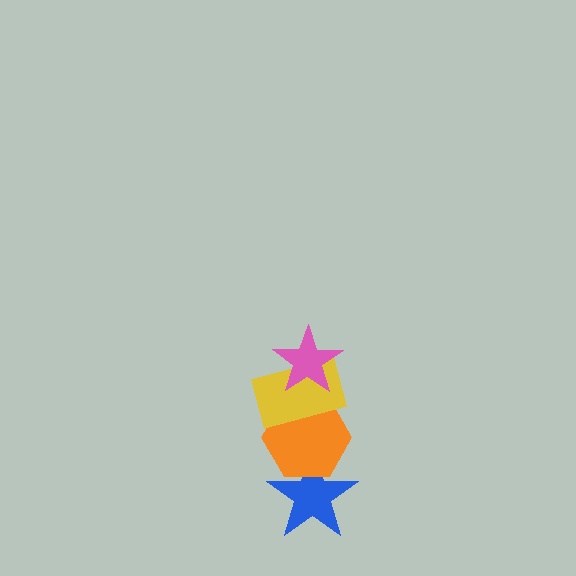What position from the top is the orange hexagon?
The orange hexagon is 3rd from the top.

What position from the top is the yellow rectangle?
The yellow rectangle is 2nd from the top.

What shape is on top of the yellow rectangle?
The pink star is on top of the yellow rectangle.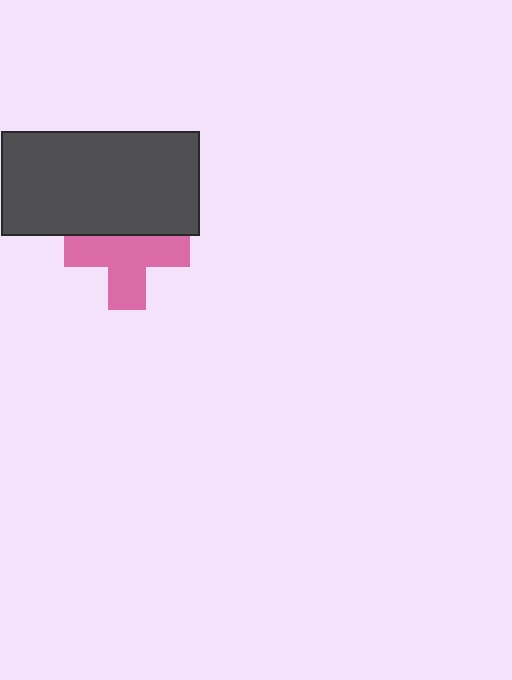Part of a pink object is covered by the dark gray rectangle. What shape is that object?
It is a cross.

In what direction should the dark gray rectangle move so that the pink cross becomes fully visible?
The dark gray rectangle should move up. That is the shortest direction to clear the overlap and leave the pink cross fully visible.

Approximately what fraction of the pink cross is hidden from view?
Roughly 32% of the pink cross is hidden behind the dark gray rectangle.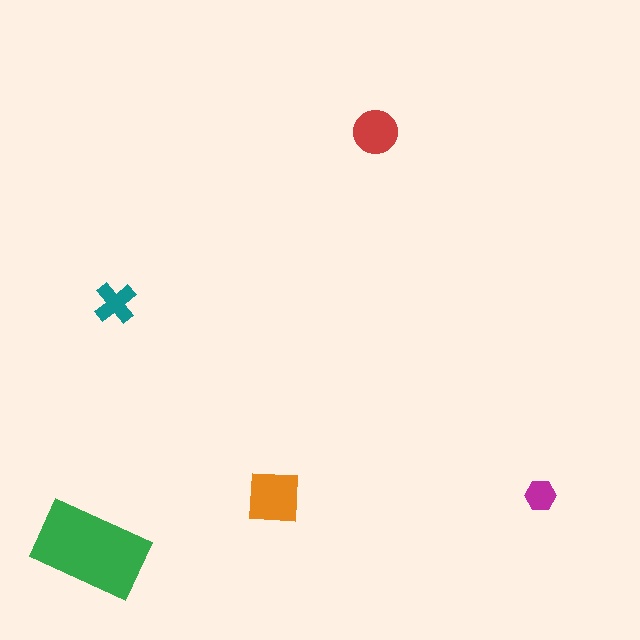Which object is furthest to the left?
The green rectangle is leftmost.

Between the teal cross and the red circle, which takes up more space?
The red circle.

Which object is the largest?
The green rectangle.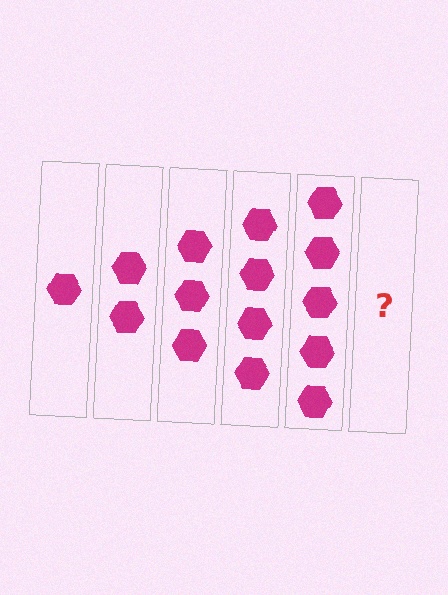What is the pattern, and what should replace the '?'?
The pattern is that each step adds one more hexagon. The '?' should be 6 hexagons.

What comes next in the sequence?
The next element should be 6 hexagons.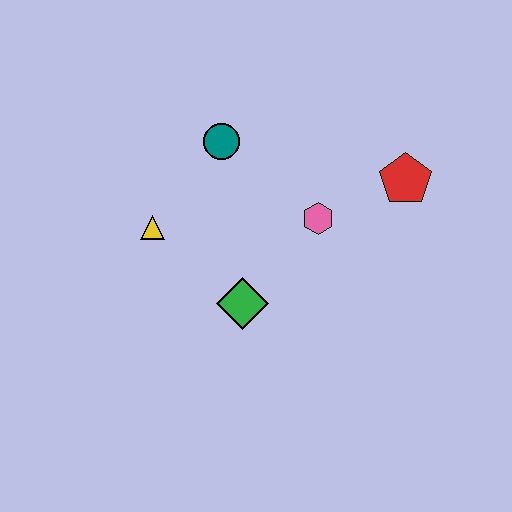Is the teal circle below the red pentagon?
No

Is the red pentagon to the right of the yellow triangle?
Yes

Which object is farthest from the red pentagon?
The yellow triangle is farthest from the red pentagon.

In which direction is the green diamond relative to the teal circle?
The green diamond is below the teal circle.